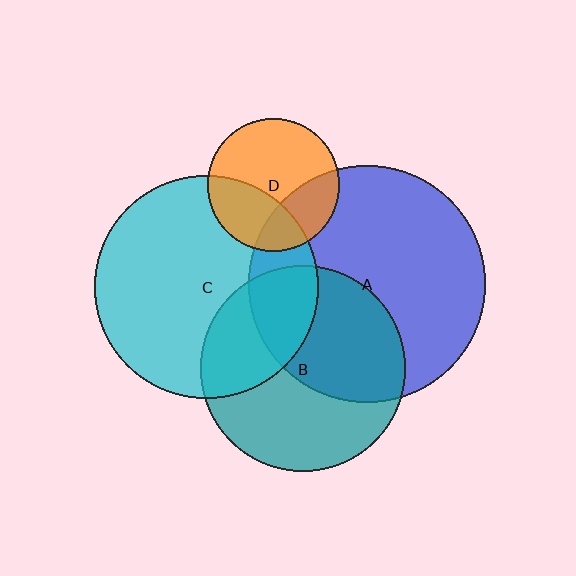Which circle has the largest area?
Circle A (blue).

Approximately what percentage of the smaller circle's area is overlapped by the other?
Approximately 45%.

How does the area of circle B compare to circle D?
Approximately 2.4 times.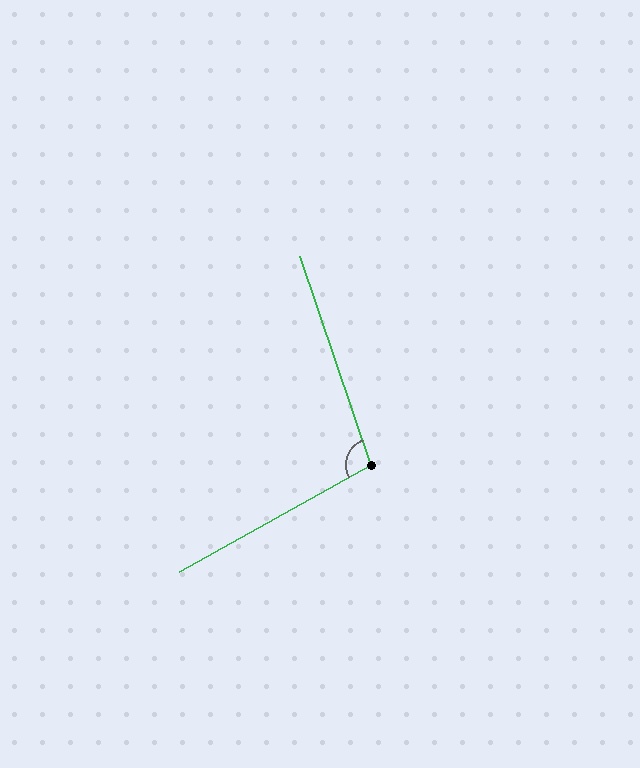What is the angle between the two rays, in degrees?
Approximately 100 degrees.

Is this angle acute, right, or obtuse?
It is obtuse.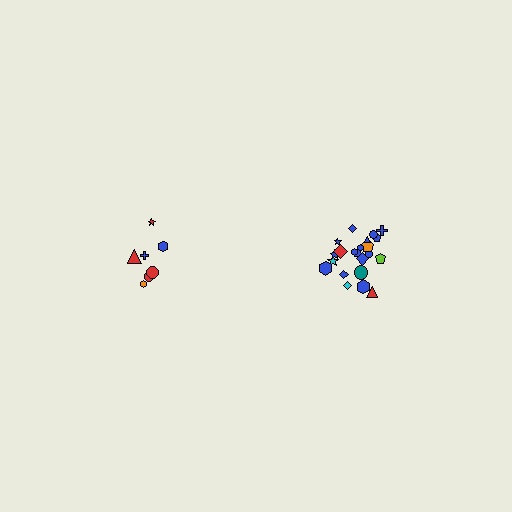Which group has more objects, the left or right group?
The right group.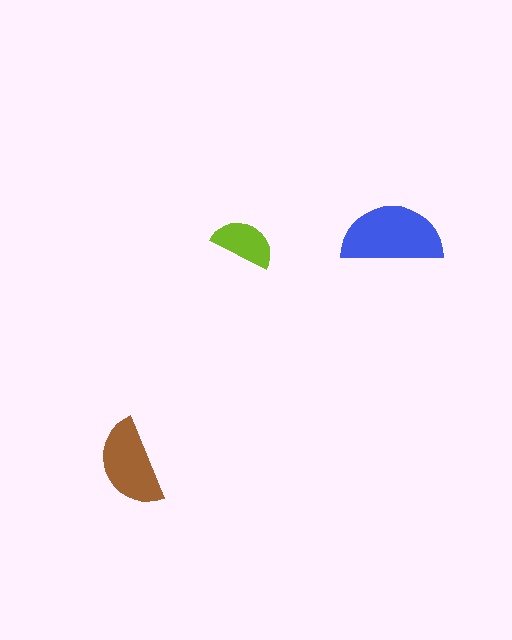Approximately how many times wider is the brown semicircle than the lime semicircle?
About 1.5 times wider.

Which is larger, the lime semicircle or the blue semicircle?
The blue one.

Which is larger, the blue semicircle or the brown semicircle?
The blue one.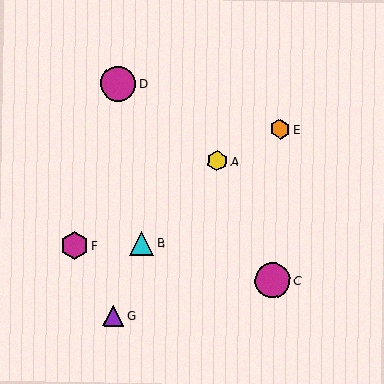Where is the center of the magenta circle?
The center of the magenta circle is at (118, 84).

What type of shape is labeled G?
Shape G is a purple triangle.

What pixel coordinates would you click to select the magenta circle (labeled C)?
Click at (273, 280) to select the magenta circle C.